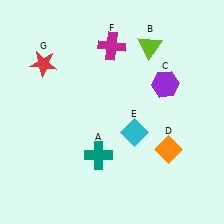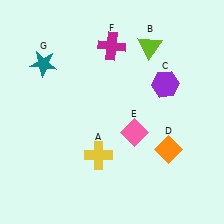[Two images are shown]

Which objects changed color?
A changed from teal to yellow. E changed from cyan to pink. G changed from red to teal.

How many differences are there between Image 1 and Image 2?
There are 3 differences between the two images.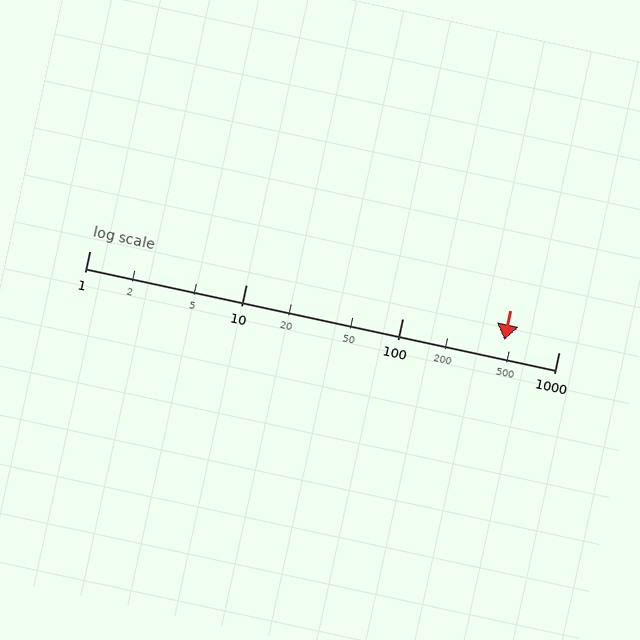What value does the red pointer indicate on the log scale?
The pointer indicates approximately 450.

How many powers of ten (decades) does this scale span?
The scale spans 3 decades, from 1 to 1000.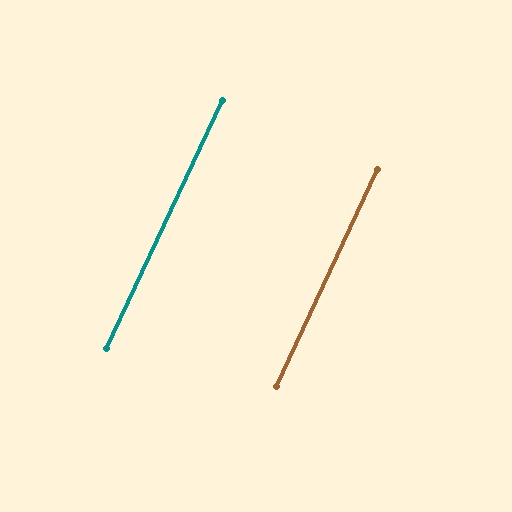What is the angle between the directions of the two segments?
Approximately 0 degrees.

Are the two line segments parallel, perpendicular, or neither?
Parallel — their directions differ by only 0.2°.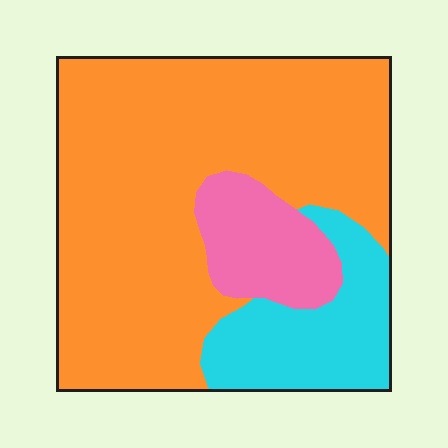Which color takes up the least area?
Pink, at roughly 15%.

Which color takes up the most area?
Orange, at roughly 70%.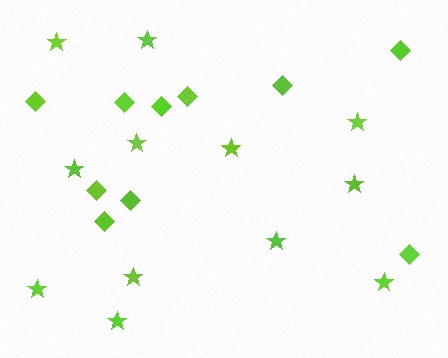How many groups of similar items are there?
There are 2 groups: one group of stars (12) and one group of diamonds (10).